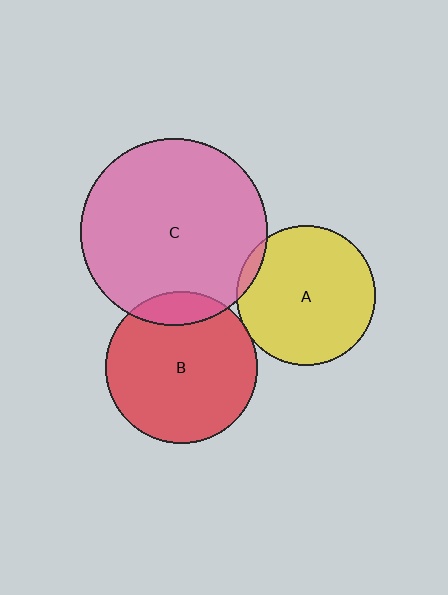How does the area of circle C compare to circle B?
Approximately 1.5 times.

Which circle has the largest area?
Circle C (pink).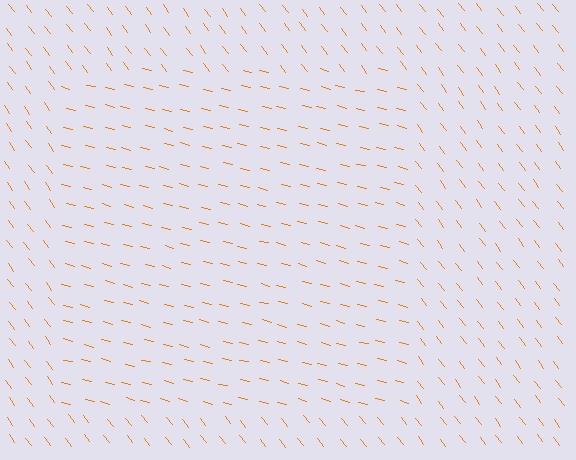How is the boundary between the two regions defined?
The boundary is defined purely by a change in line orientation (approximately 39 degrees difference). All lines are the same color and thickness.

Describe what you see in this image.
The image is filled with small orange line segments. A rectangle region in the image has lines oriented differently from the surrounding lines, creating a visible texture boundary.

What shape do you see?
I see a rectangle.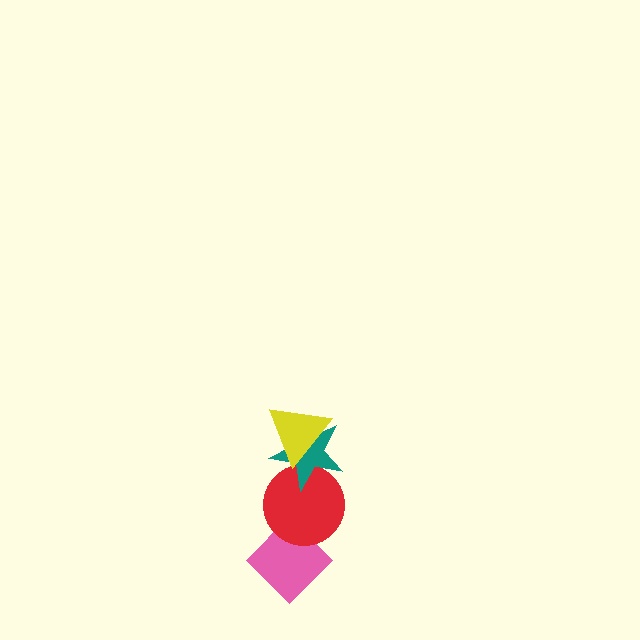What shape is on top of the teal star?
The yellow triangle is on top of the teal star.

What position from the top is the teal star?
The teal star is 2nd from the top.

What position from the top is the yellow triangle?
The yellow triangle is 1st from the top.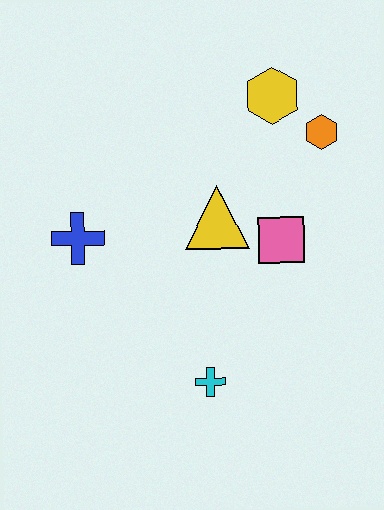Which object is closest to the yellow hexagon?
The orange hexagon is closest to the yellow hexagon.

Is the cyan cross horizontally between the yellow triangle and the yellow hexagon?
No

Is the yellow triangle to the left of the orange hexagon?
Yes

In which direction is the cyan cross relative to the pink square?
The cyan cross is below the pink square.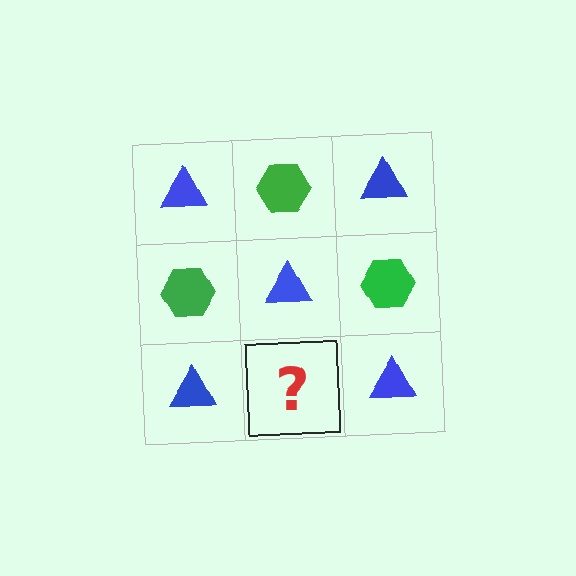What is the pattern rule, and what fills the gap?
The rule is that it alternates blue triangle and green hexagon in a checkerboard pattern. The gap should be filled with a green hexagon.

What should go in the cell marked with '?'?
The missing cell should contain a green hexagon.